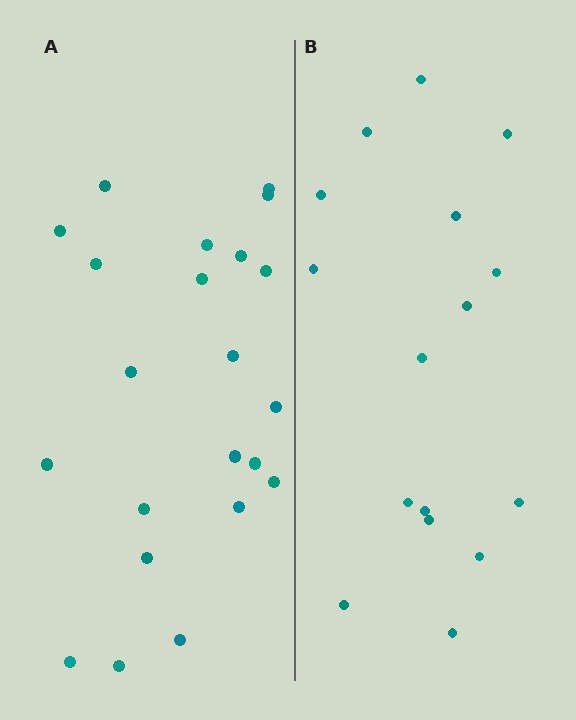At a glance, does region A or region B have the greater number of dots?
Region A (the left region) has more dots.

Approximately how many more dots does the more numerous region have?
Region A has about 6 more dots than region B.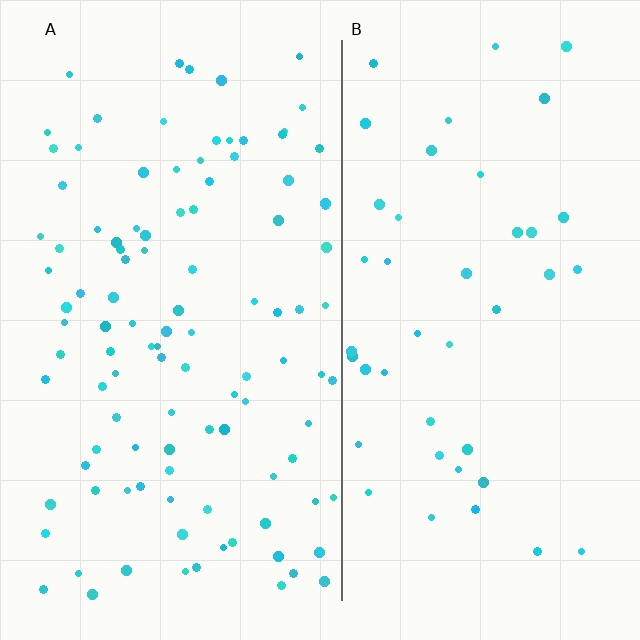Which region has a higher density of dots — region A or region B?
A (the left).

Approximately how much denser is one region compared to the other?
Approximately 2.5× — region A over region B.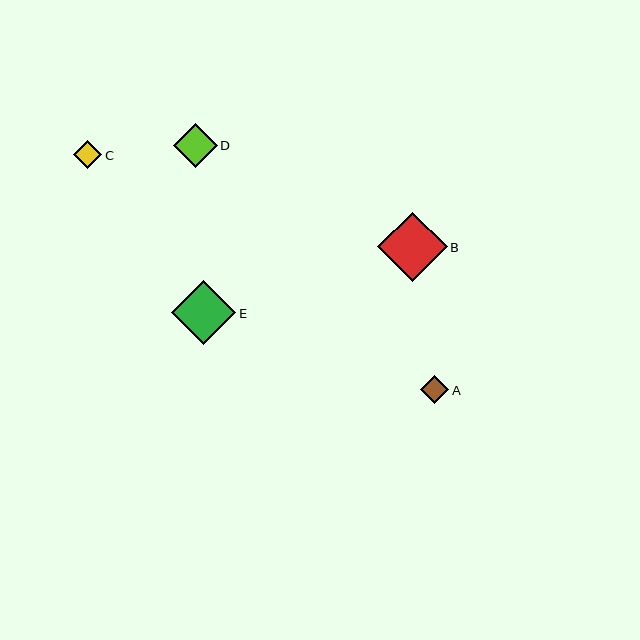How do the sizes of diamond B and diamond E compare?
Diamond B and diamond E are approximately the same size.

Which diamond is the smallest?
Diamond C is the smallest with a size of approximately 28 pixels.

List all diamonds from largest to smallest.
From largest to smallest: B, E, D, A, C.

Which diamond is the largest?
Diamond B is the largest with a size of approximately 70 pixels.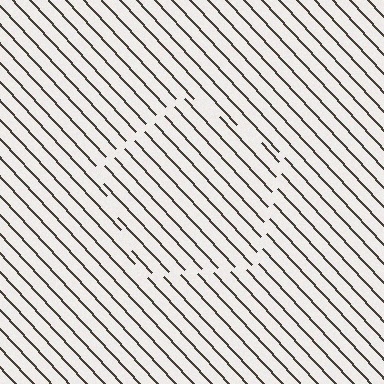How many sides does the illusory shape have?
5 sides — the line-ends trace a pentagon.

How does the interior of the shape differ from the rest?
The interior of the shape contains the same grating, shifted by half a period — the contour is defined by the phase discontinuity where line-ends from the inner and outer gratings abut.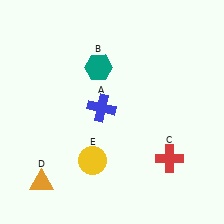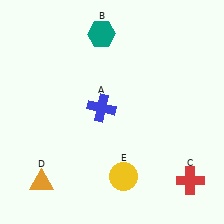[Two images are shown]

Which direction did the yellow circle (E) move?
The yellow circle (E) moved right.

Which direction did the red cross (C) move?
The red cross (C) moved down.